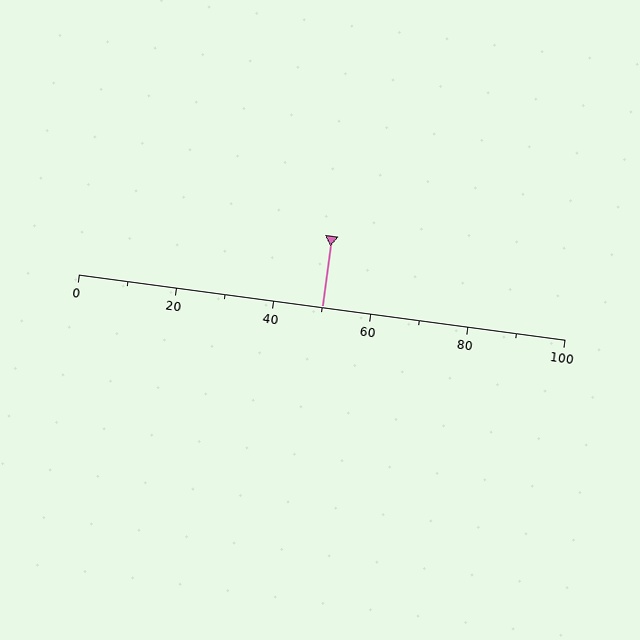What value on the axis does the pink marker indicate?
The marker indicates approximately 50.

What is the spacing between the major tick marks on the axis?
The major ticks are spaced 20 apart.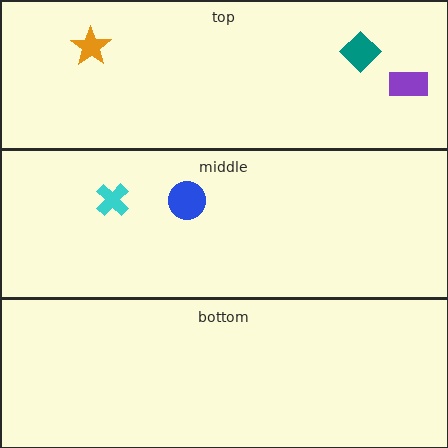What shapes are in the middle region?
The cyan cross, the blue circle.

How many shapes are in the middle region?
2.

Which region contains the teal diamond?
The top region.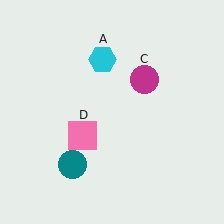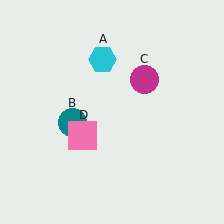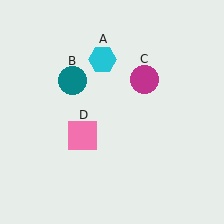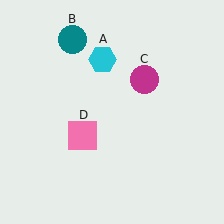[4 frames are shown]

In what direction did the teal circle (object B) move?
The teal circle (object B) moved up.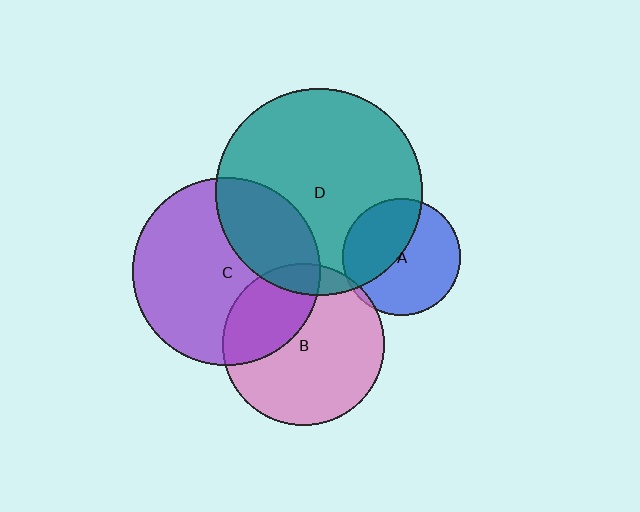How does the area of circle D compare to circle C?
Approximately 1.2 times.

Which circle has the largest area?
Circle D (teal).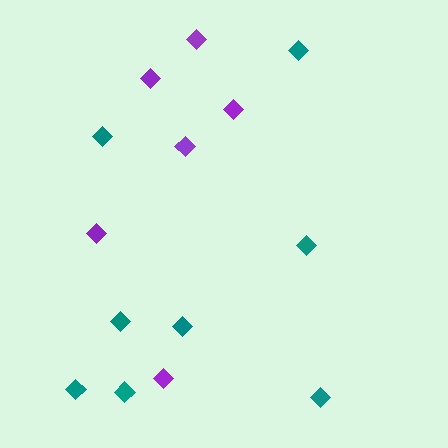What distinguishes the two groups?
There are 2 groups: one group of purple diamonds (6) and one group of teal diamonds (8).